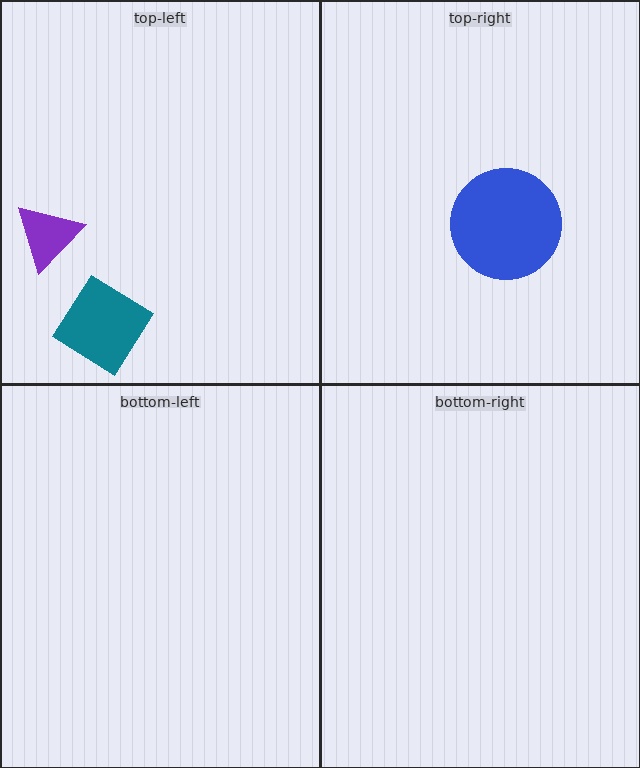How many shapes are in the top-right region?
1.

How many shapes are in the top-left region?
2.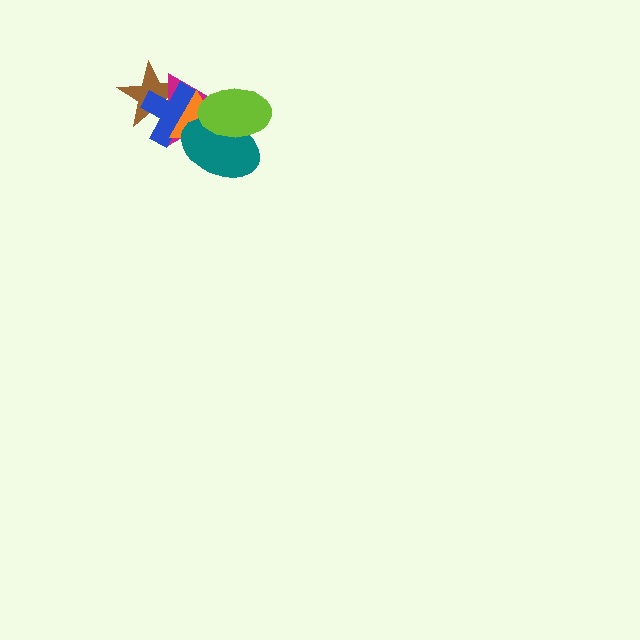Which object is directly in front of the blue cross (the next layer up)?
The orange triangle is directly in front of the blue cross.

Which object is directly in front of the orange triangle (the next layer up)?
The teal ellipse is directly in front of the orange triangle.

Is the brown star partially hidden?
Yes, it is partially covered by another shape.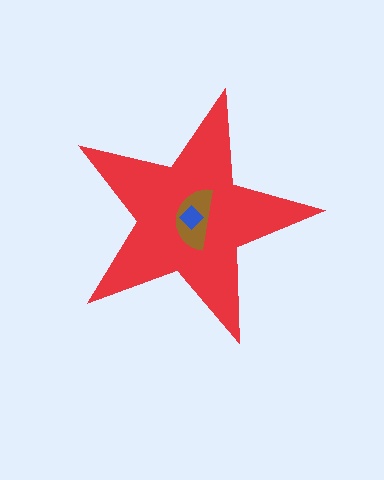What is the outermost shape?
The red star.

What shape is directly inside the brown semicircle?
The blue diamond.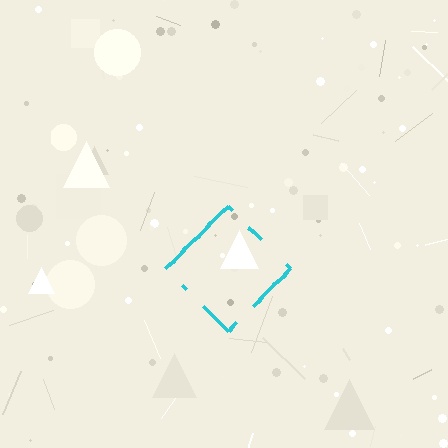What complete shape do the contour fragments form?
The contour fragments form a diamond.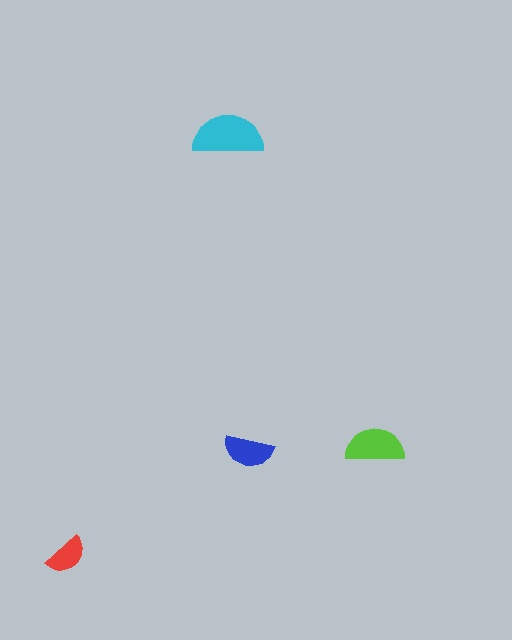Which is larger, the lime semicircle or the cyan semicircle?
The cyan one.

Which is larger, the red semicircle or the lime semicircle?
The lime one.